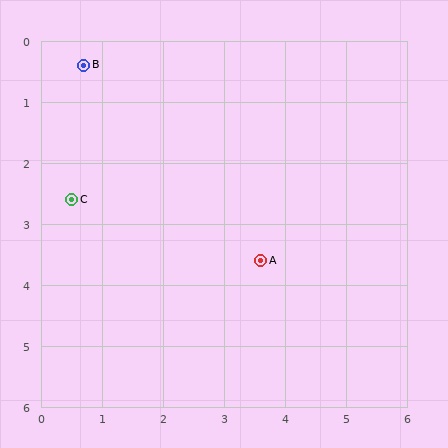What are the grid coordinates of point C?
Point C is at approximately (0.5, 2.6).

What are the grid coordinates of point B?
Point B is at approximately (0.7, 0.4).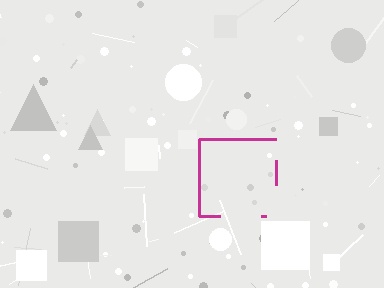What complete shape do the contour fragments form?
The contour fragments form a square.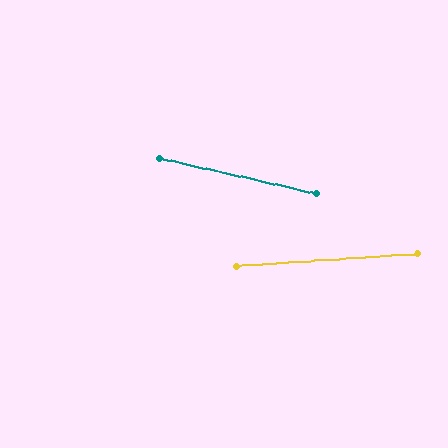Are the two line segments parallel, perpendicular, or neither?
Neither parallel nor perpendicular — they differ by about 16°.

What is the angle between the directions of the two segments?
Approximately 16 degrees.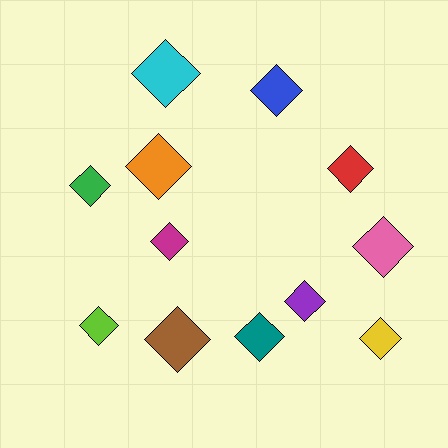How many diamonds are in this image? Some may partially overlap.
There are 12 diamonds.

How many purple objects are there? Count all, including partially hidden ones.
There is 1 purple object.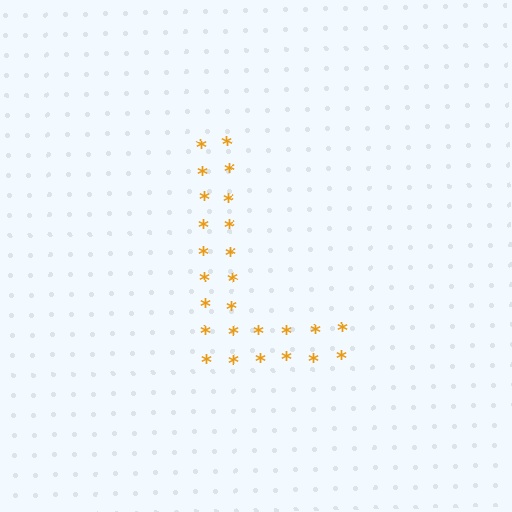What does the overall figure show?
The overall figure shows the letter L.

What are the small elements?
The small elements are asterisks.